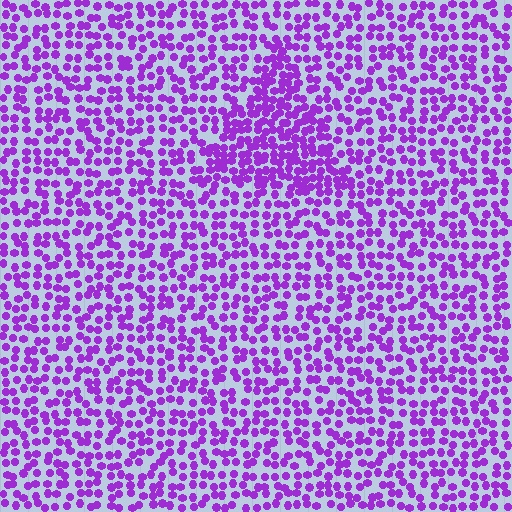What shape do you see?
I see a triangle.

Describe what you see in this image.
The image contains small purple elements arranged at two different densities. A triangle-shaped region is visible where the elements are more densely packed than the surrounding area.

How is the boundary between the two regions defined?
The boundary is defined by a change in element density (approximately 1.7x ratio). All elements are the same color, size, and shape.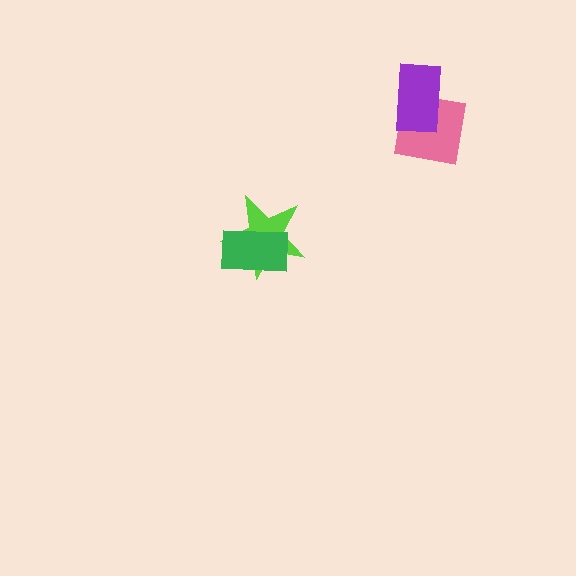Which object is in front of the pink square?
The purple rectangle is in front of the pink square.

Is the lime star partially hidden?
Yes, it is partially covered by another shape.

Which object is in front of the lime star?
The green rectangle is in front of the lime star.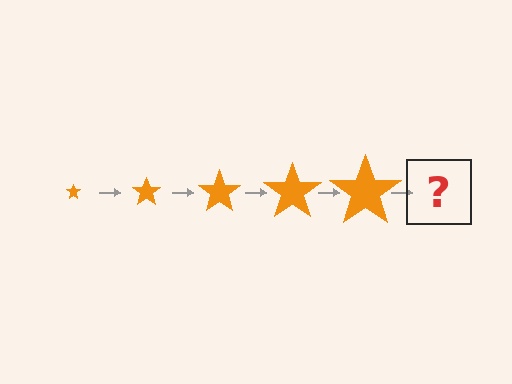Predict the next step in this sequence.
The next step is an orange star, larger than the previous one.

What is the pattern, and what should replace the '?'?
The pattern is that the star gets progressively larger each step. The '?' should be an orange star, larger than the previous one.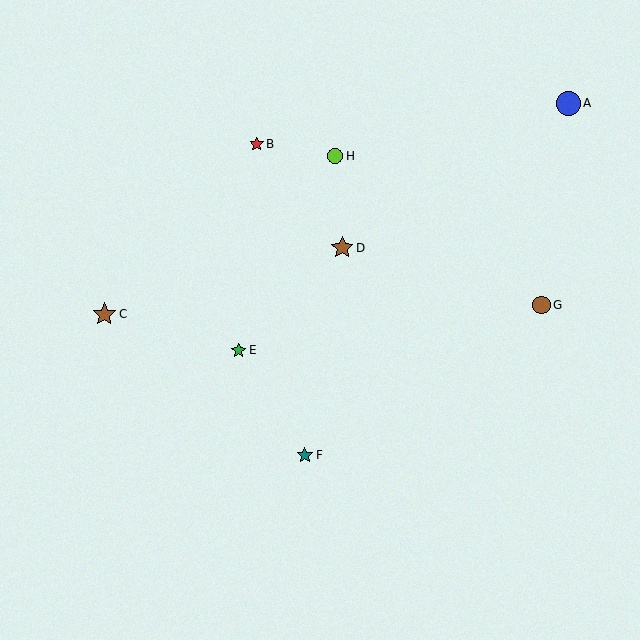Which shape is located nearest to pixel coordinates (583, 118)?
The blue circle (labeled A) at (568, 103) is nearest to that location.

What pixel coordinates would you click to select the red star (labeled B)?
Click at (257, 144) to select the red star B.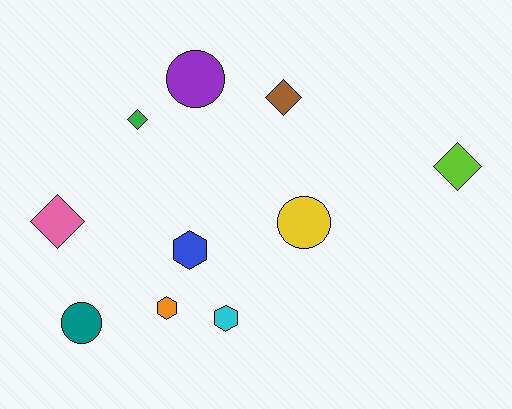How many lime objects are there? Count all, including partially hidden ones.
There is 1 lime object.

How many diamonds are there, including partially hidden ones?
There are 4 diamonds.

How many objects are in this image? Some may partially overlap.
There are 10 objects.